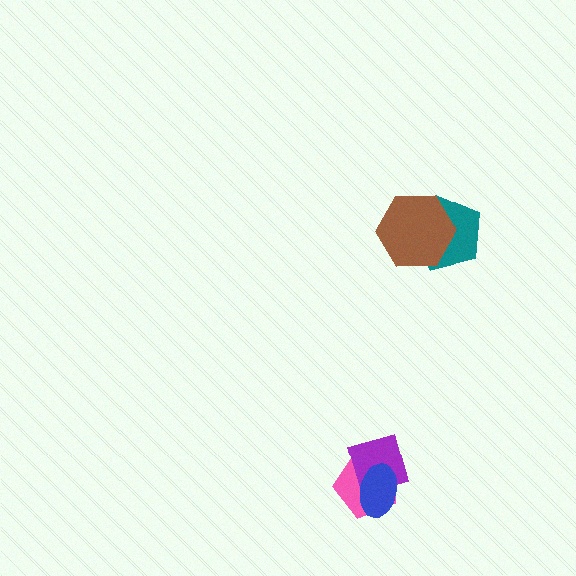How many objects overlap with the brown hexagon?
1 object overlaps with the brown hexagon.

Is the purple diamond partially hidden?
Yes, it is partially covered by another shape.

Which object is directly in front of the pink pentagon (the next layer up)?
The purple diamond is directly in front of the pink pentagon.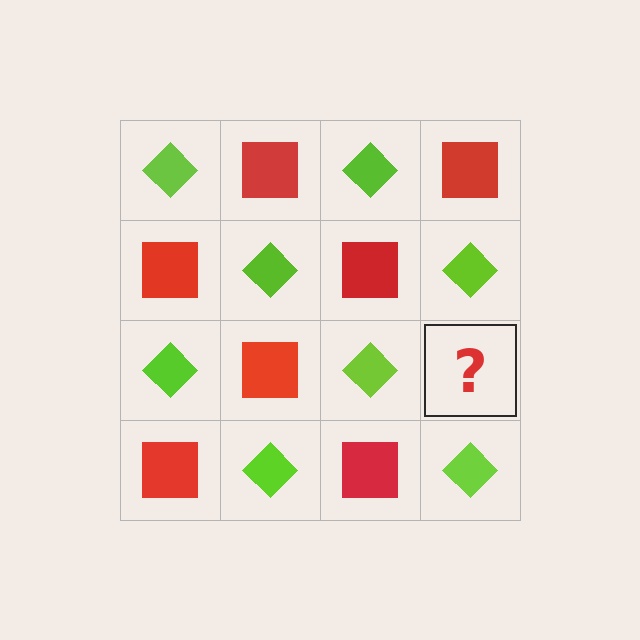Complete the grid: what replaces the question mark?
The question mark should be replaced with a red square.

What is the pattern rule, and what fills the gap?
The rule is that it alternates lime diamond and red square in a checkerboard pattern. The gap should be filled with a red square.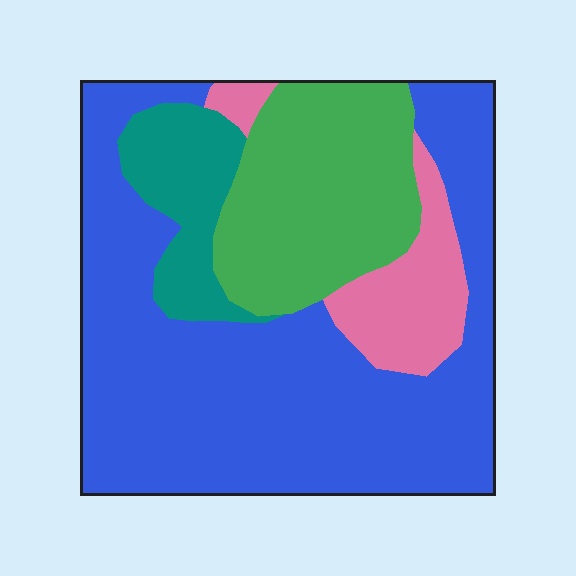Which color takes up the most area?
Blue, at roughly 55%.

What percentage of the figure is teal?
Teal covers 10% of the figure.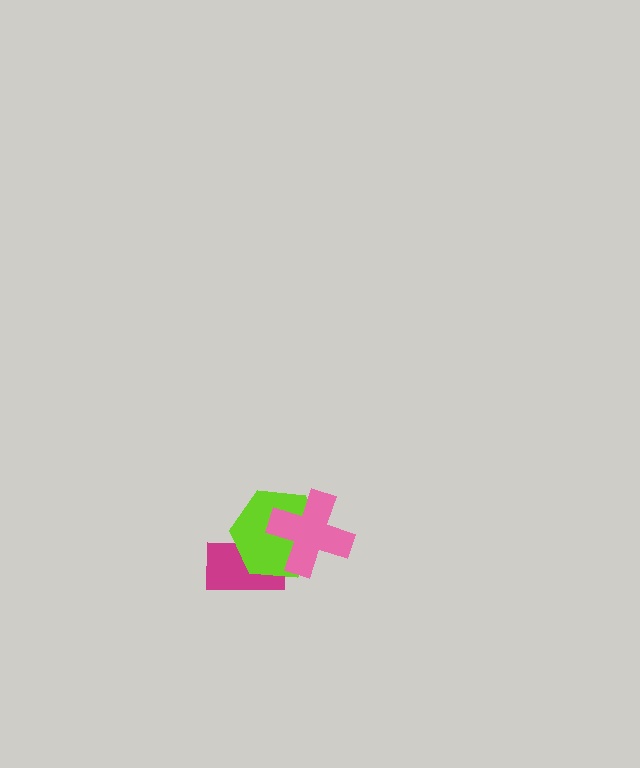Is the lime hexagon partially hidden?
Yes, it is partially covered by another shape.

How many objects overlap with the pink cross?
2 objects overlap with the pink cross.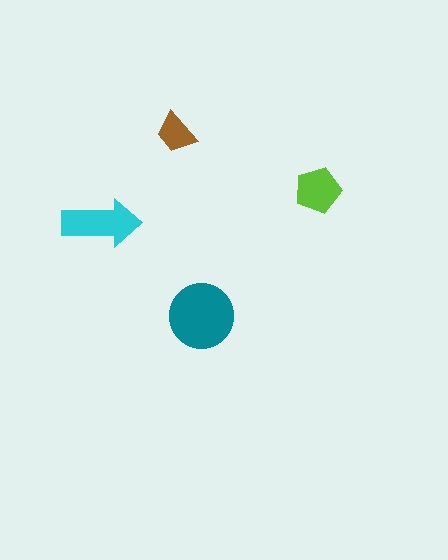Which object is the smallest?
The brown trapezoid.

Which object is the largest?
The teal circle.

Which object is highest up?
The brown trapezoid is topmost.